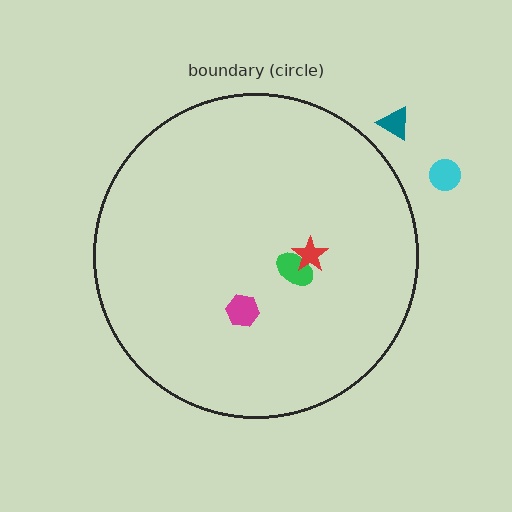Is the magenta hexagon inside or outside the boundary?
Inside.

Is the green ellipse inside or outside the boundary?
Inside.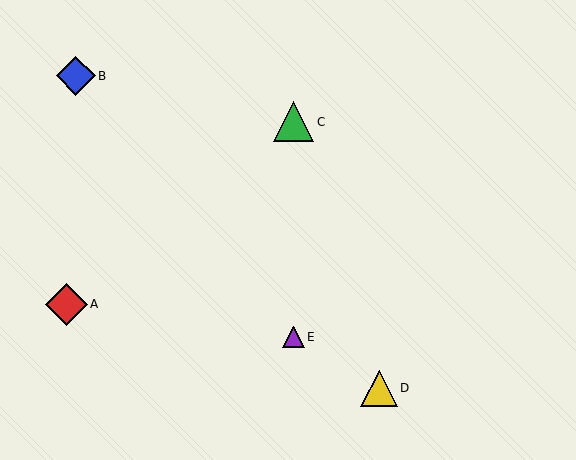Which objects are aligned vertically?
Objects C, E are aligned vertically.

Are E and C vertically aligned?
Yes, both are at x≈294.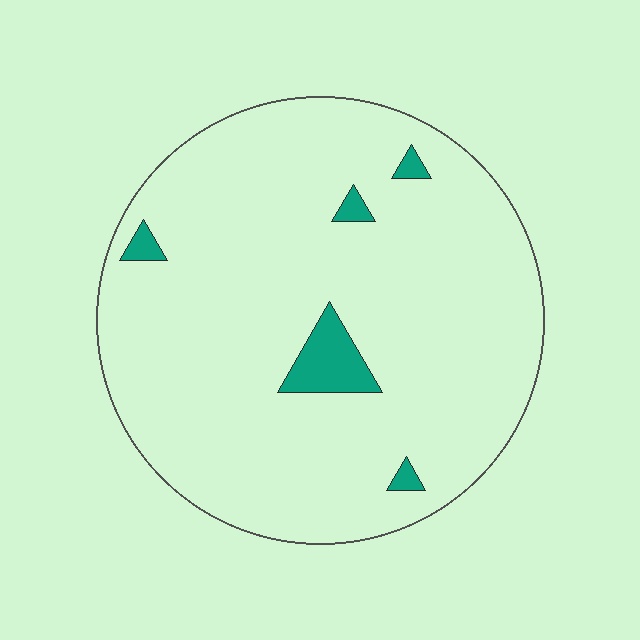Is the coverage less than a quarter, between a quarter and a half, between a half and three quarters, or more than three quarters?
Less than a quarter.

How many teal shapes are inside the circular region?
5.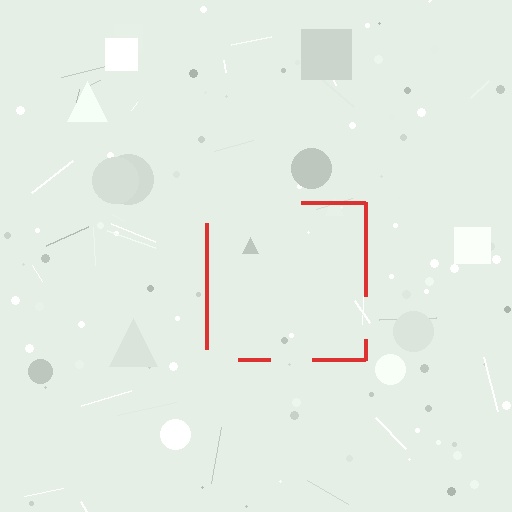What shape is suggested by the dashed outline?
The dashed outline suggests a square.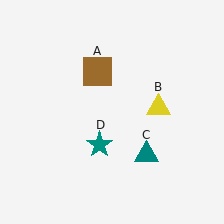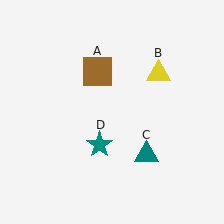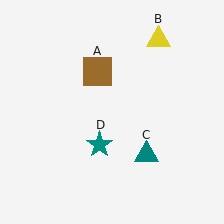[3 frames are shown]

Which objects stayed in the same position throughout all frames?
Brown square (object A) and teal triangle (object C) and teal star (object D) remained stationary.